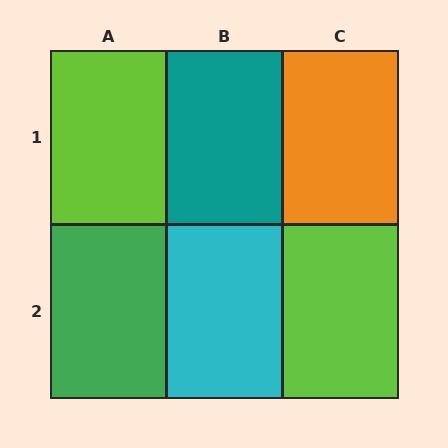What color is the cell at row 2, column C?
Lime.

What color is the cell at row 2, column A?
Green.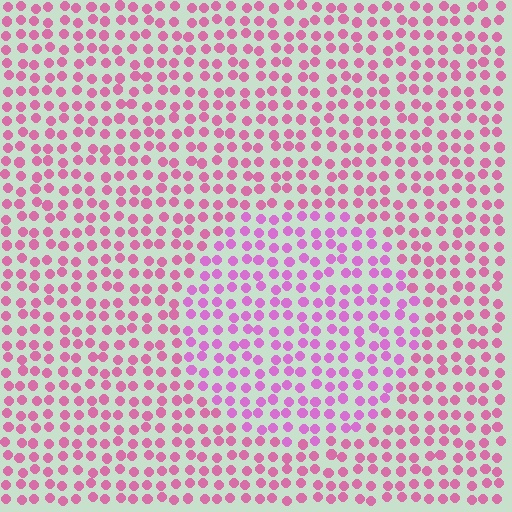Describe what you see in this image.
The image is filled with small pink elements in a uniform arrangement. A circle-shaped region is visible where the elements are tinted to a slightly different hue, forming a subtle color boundary.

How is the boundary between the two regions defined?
The boundary is defined purely by a slight shift in hue (about 24 degrees). Spacing, size, and orientation are identical on both sides.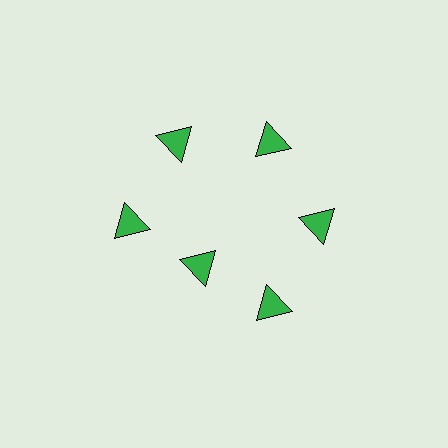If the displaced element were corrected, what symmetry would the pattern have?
It would have 6-fold rotational symmetry — the pattern would map onto itself every 60 degrees.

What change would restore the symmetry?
The symmetry would be restored by moving it outward, back onto the ring so that all 6 triangles sit at equal angles and equal distance from the center.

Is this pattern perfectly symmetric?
No. The 6 green triangles are arranged in a ring, but one element near the 7 o'clock position is pulled inward toward the center, breaking the 6-fold rotational symmetry.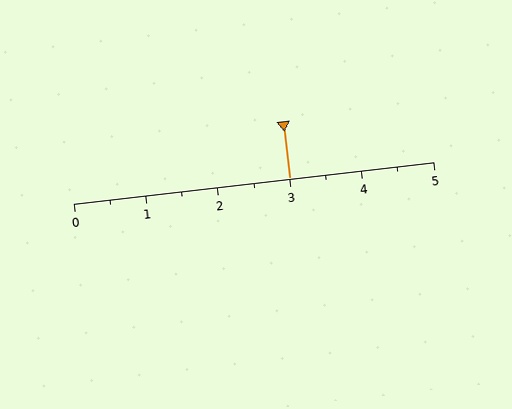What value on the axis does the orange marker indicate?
The marker indicates approximately 3.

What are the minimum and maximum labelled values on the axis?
The axis runs from 0 to 5.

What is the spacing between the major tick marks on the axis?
The major ticks are spaced 1 apart.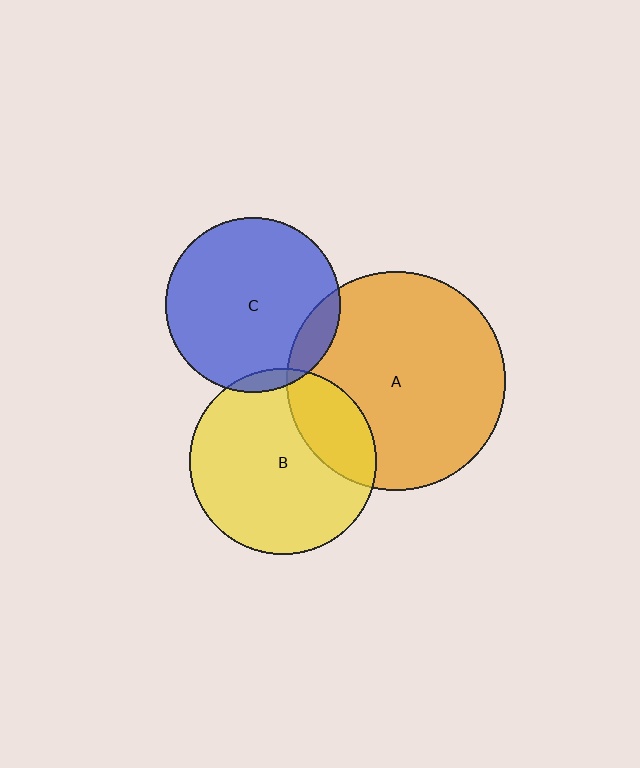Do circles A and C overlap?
Yes.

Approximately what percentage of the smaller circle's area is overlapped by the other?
Approximately 10%.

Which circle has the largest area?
Circle A (orange).